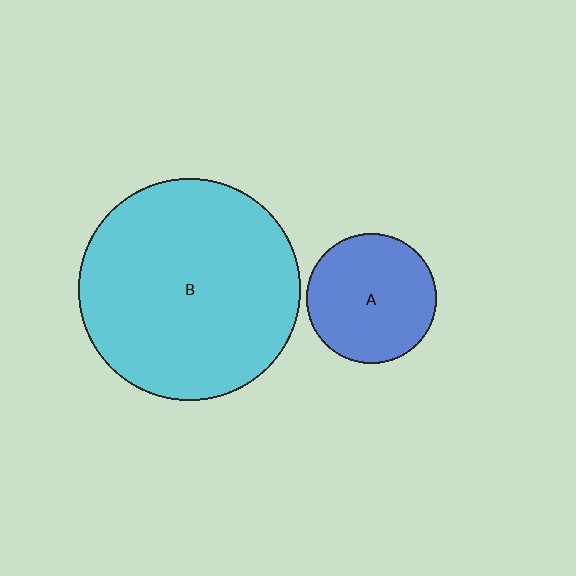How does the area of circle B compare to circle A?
Approximately 2.9 times.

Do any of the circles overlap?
No, none of the circles overlap.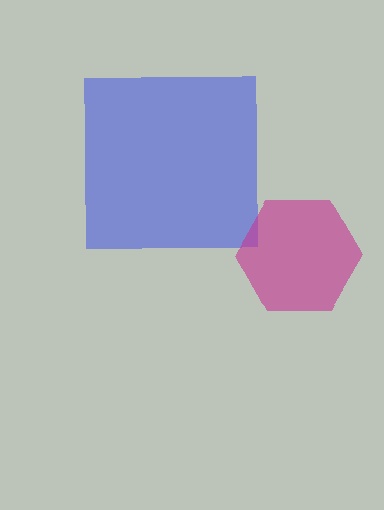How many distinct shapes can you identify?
There are 2 distinct shapes: a blue square, a magenta hexagon.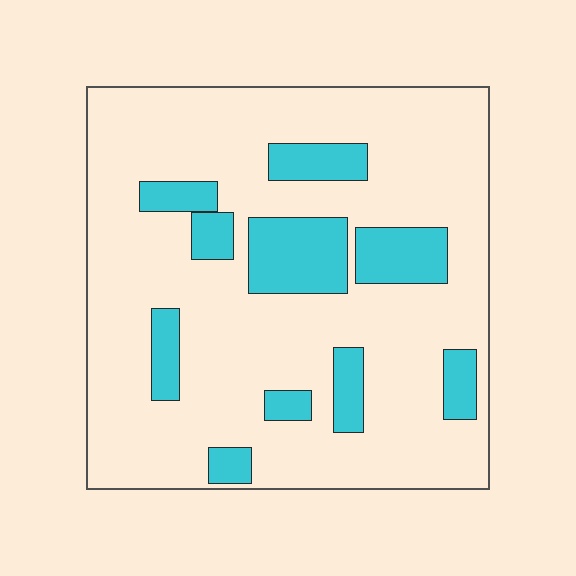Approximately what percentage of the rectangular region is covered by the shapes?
Approximately 20%.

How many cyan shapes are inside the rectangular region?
10.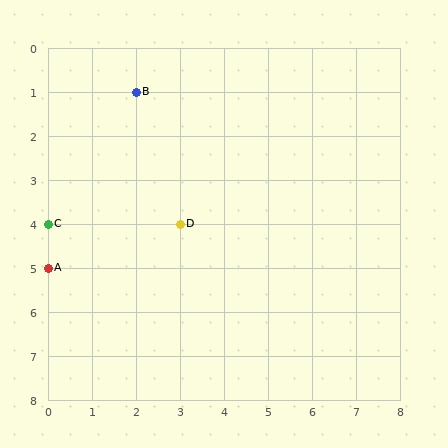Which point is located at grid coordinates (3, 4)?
Point D is at (3, 4).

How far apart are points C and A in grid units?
Points C and A are 1 row apart.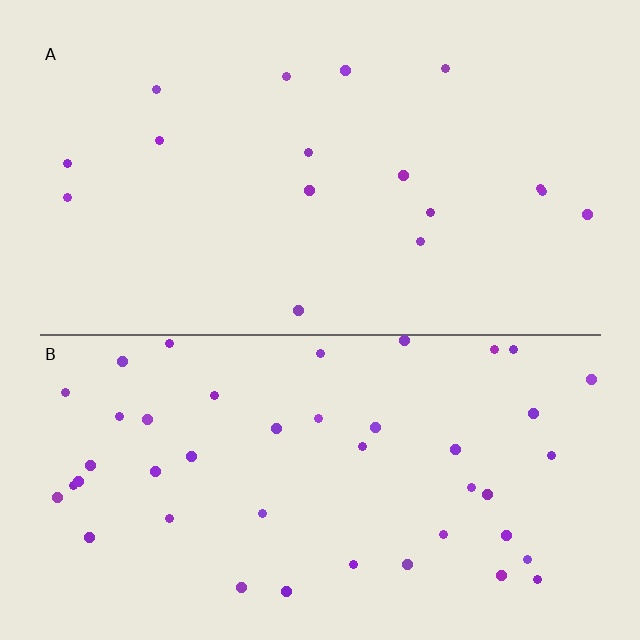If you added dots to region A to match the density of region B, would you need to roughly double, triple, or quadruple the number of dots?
Approximately triple.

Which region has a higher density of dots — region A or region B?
B (the bottom).